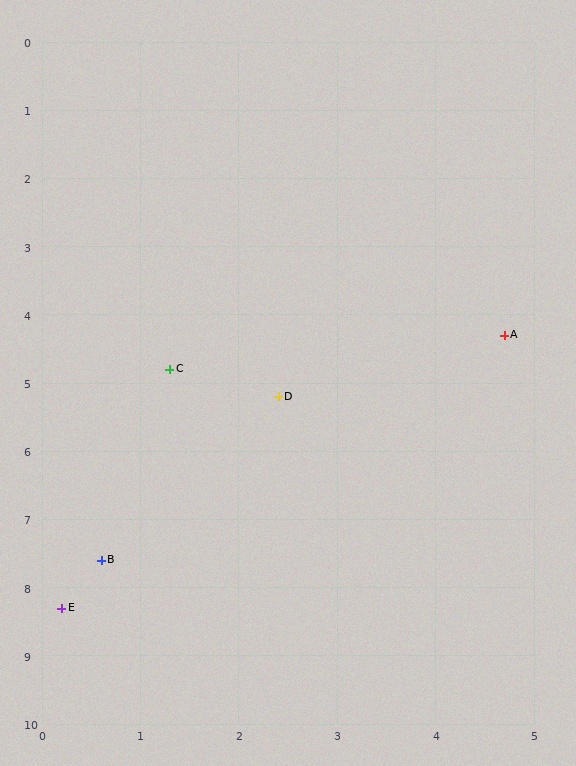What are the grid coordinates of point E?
Point E is at approximately (0.2, 8.3).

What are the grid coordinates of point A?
Point A is at approximately (4.7, 4.3).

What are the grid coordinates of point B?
Point B is at approximately (0.6, 7.6).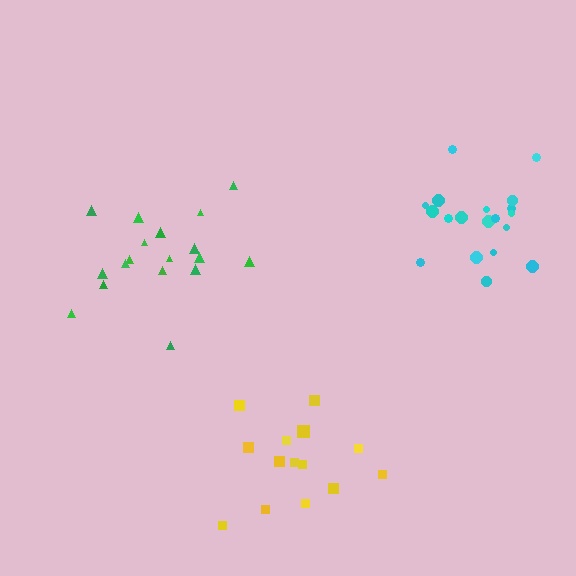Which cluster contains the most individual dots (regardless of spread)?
Cyan (19).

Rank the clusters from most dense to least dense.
cyan, green, yellow.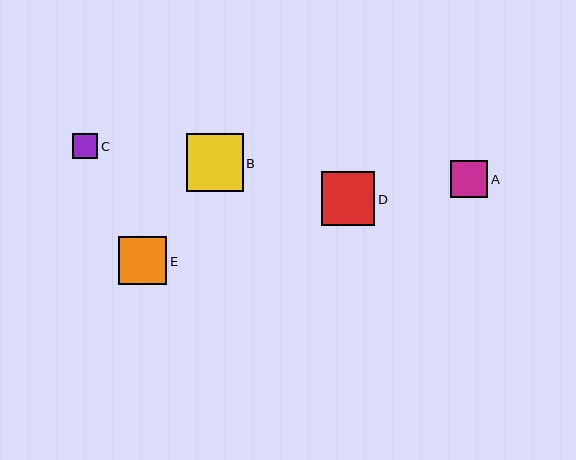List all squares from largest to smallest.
From largest to smallest: B, D, E, A, C.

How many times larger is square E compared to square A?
Square E is approximately 1.3 times the size of square A.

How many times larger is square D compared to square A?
Square D is approximately 1.4 times the size of square A.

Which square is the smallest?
Square C is the smallest with a size of approximately 25 pixels.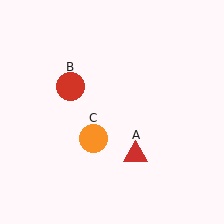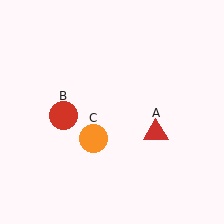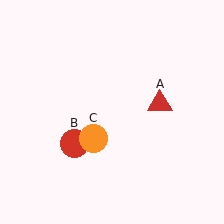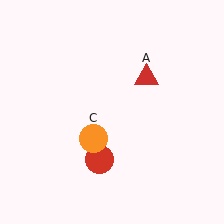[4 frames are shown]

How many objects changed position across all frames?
2 objects changed position: red triangle (object A), red circle (object B).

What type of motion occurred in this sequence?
The red triangle (object A), red circle (object B) rotated counterclockwise around the center of the scene.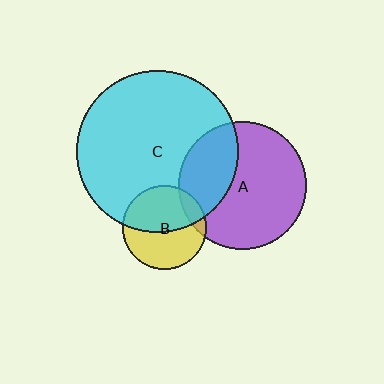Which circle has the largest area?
Circle C (cyan).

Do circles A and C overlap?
Yes.